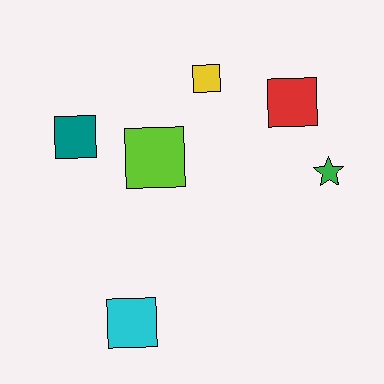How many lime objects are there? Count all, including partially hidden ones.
There is 1 lime object.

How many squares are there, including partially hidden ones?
There are 5 squares.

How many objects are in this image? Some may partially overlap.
There are 6 objects.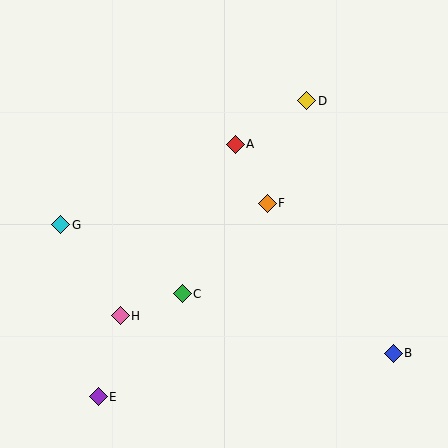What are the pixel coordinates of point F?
Point F is at (267, 203).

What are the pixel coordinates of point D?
Point D is at (307, 101).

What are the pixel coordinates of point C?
Point C is at (182, 294).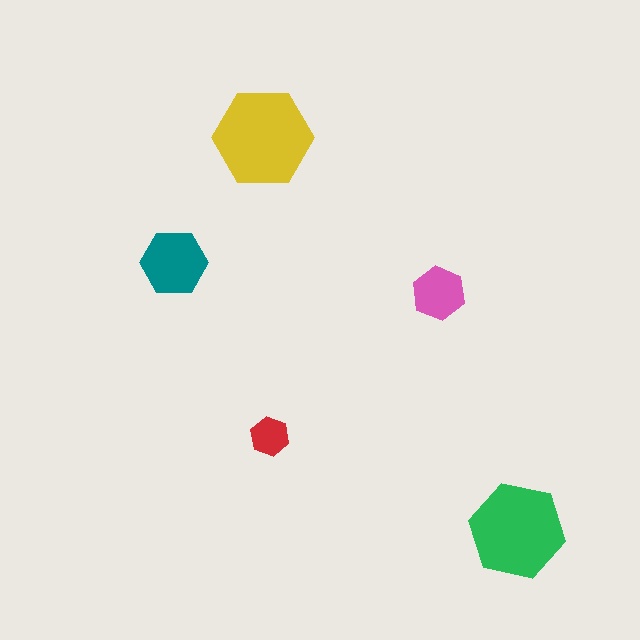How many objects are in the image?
There are 5 objects in the image.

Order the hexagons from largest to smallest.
the yellow one, the green one, the teal one, the pink one, the red one.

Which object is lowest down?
The green hexagon is bottommost.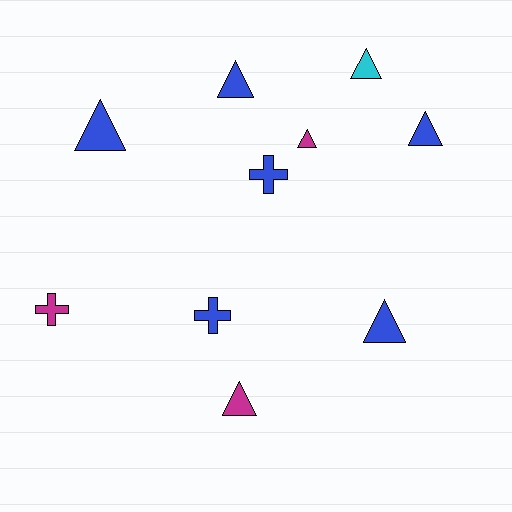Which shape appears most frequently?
Triangle, with 7 objects.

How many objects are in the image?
There are 10 objects.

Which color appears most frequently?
Blue, with 6 objects.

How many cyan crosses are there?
There are no cyan crosses.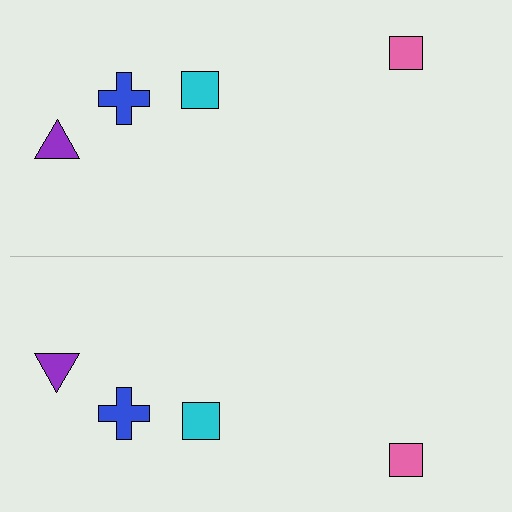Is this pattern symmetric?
Yes, this pattern has bilateral (reflection) symmetry.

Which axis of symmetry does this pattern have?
The pattern has a horizontal axis of symmetry running through the center of the image.